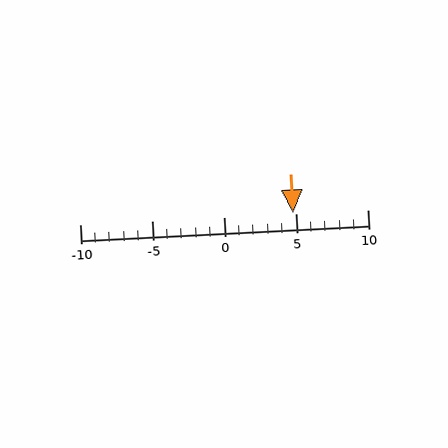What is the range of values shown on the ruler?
The ruler shows values from -10 to 10.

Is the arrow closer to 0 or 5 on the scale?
The arrow is closer to 5.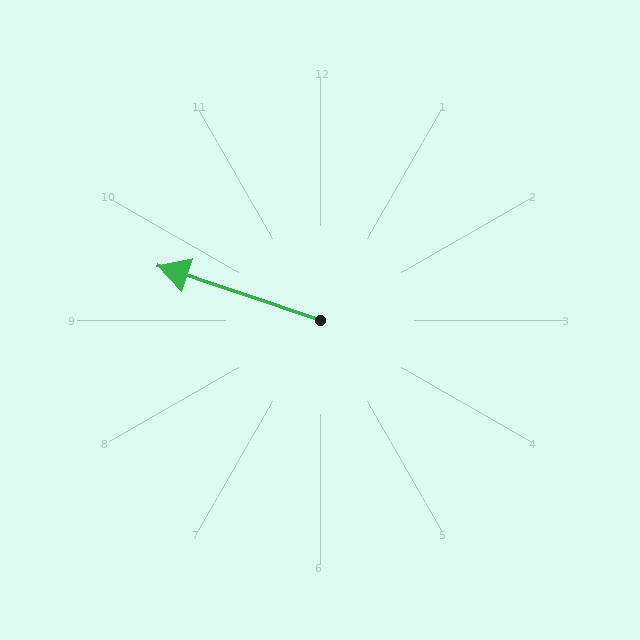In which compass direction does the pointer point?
West.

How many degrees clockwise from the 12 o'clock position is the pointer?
Approximately 289 degrees.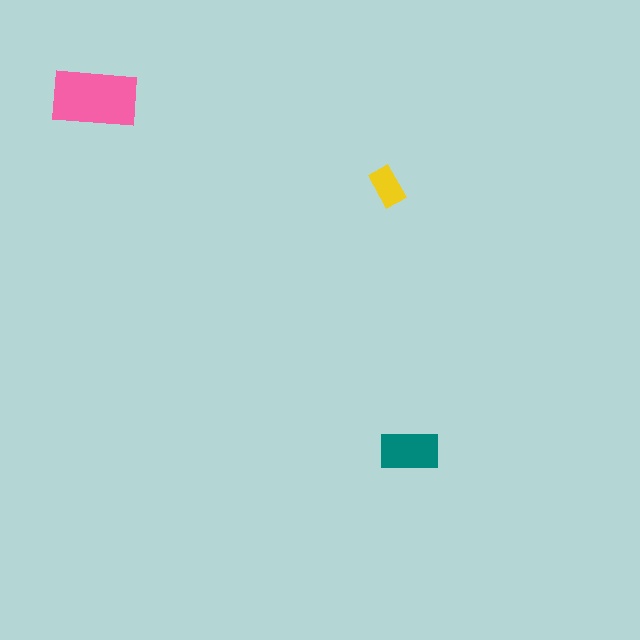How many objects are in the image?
There are 3 objects in the image.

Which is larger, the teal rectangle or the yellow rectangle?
The teal one.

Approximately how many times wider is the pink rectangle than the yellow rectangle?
About 2 times wider.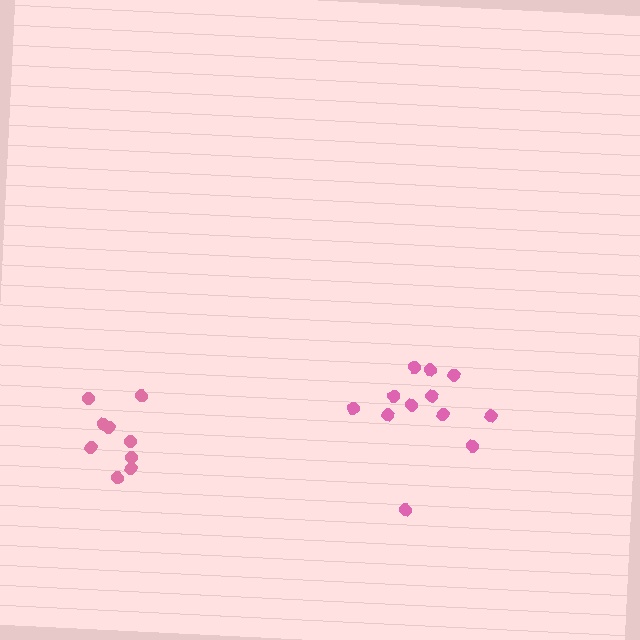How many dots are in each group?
Group 1: 12 dots, Group 2: 9 dots (21 total).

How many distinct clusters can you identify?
There are 2 distinct clusters.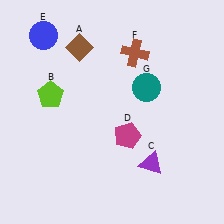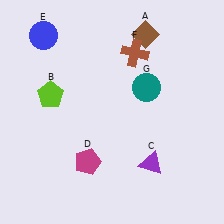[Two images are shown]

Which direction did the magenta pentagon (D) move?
The magenta pentagon (D) moved left.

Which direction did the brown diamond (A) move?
The brown diamond (A) moved right.